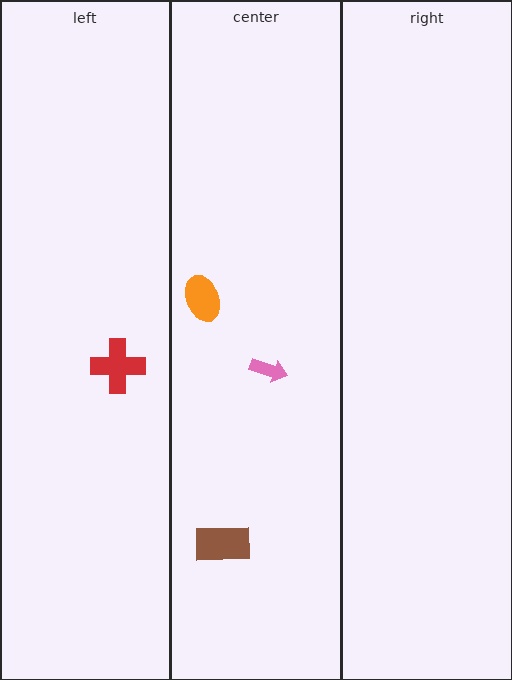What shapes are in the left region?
The red cross.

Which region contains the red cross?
The left region.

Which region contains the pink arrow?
The center region.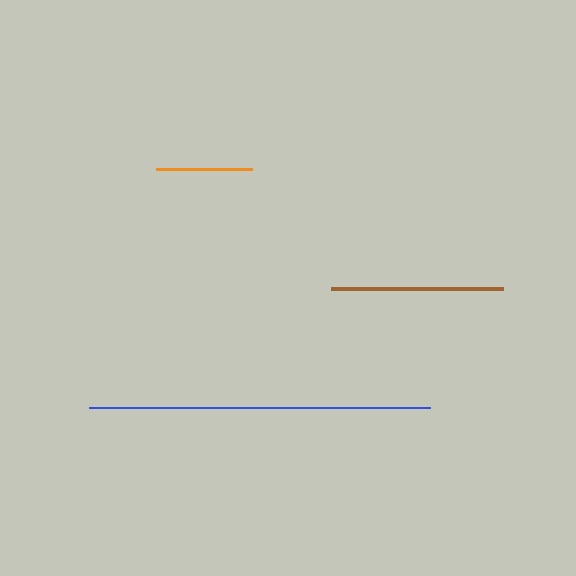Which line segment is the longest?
The blue line is the longest at approximately 341 pixels.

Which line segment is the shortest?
The orange line is the shortest at approximately 96 pixels.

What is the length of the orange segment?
The orange segment is approximately 96 pixels long.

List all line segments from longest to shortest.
From longest to shortest: blue, brown, orange.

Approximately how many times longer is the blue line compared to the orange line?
The blue line is approximately 3.5 times the length of the orange line.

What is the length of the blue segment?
The blue segment is approximately 341 pixels long.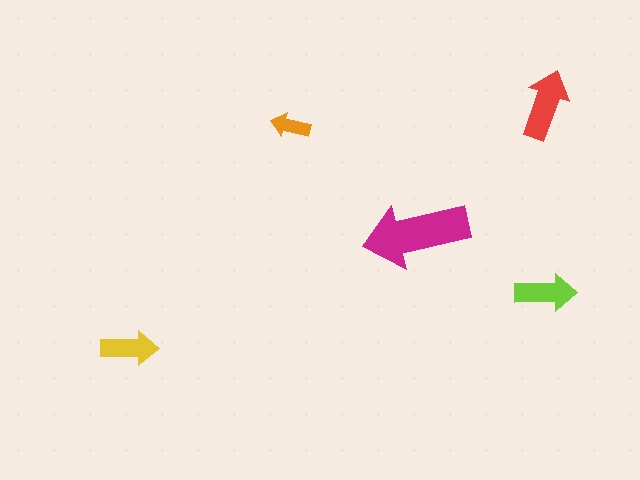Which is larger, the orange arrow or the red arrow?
The red one.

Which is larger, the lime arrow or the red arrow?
The red one.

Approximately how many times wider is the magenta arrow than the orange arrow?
About 2.5 times wider.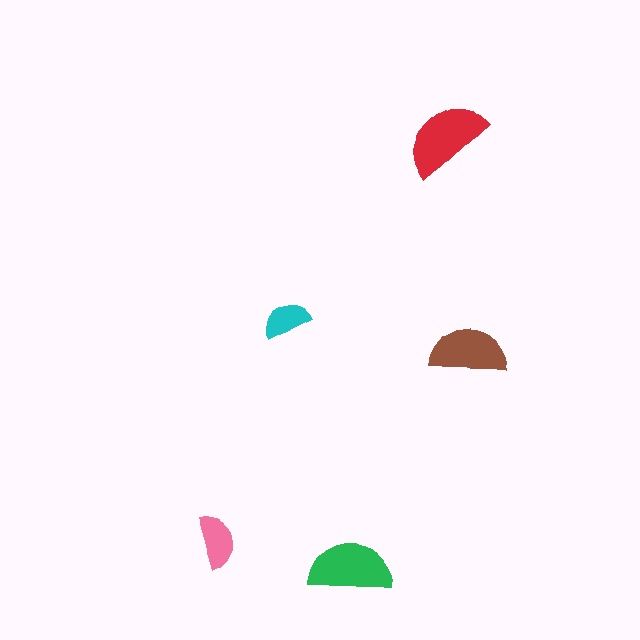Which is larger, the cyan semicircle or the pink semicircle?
The pink one.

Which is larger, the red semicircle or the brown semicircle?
The red one.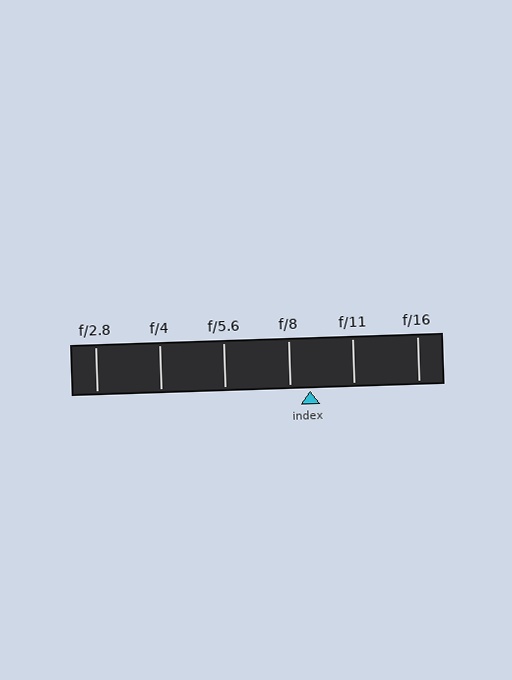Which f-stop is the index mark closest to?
The index mark is closest to f/8.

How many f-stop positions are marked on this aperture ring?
There are 6 f-stop positions marked.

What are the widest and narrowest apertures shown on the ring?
The widest aperture shown is f/2.8 and the narrowest is f/16.